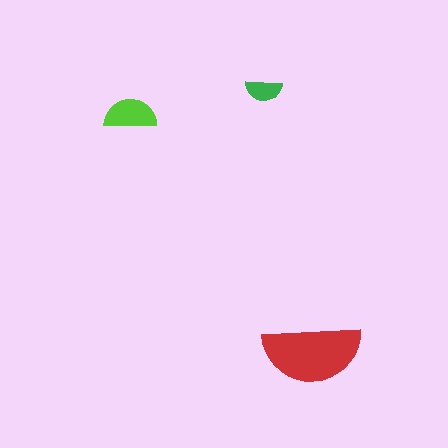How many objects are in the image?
There are 3 objects in the image.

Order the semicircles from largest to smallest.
the red one, the lime one, the green one.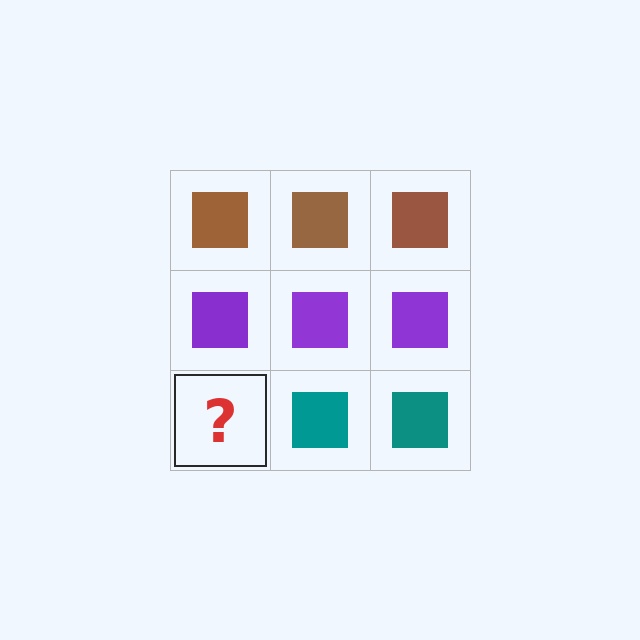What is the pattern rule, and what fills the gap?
The rule is that each row has a consistent color. The gap should be filled with a teal square.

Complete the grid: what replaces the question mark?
The question mark should be replaced with a teal square.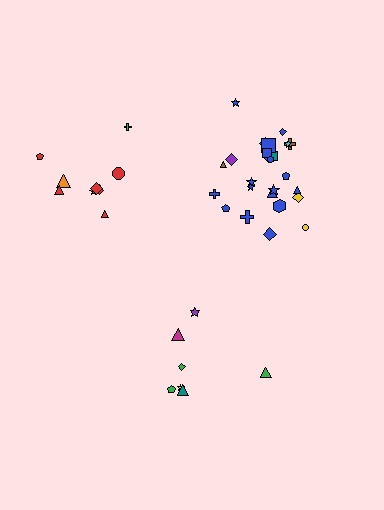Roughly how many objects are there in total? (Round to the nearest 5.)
Roughly 40 objects in total.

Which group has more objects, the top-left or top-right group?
The top-right group.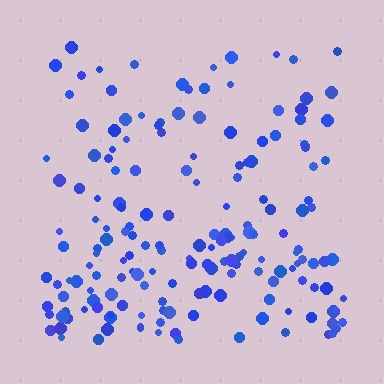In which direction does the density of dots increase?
From top to bottom, with the bottom side densest.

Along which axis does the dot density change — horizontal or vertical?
Vertical.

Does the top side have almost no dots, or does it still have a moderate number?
Still a moderate number, just noticeably fewer than the bottom.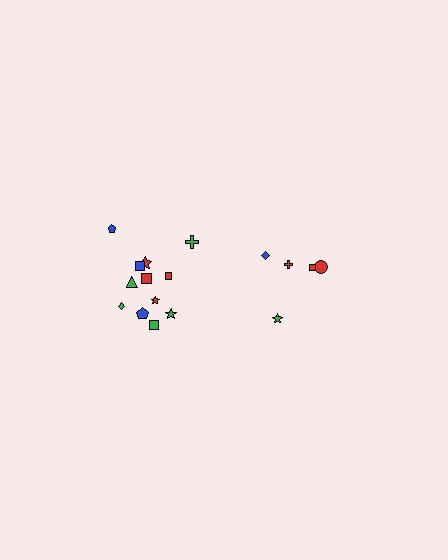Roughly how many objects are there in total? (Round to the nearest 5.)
Roughly 15 objects in total.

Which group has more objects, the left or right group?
The left group.